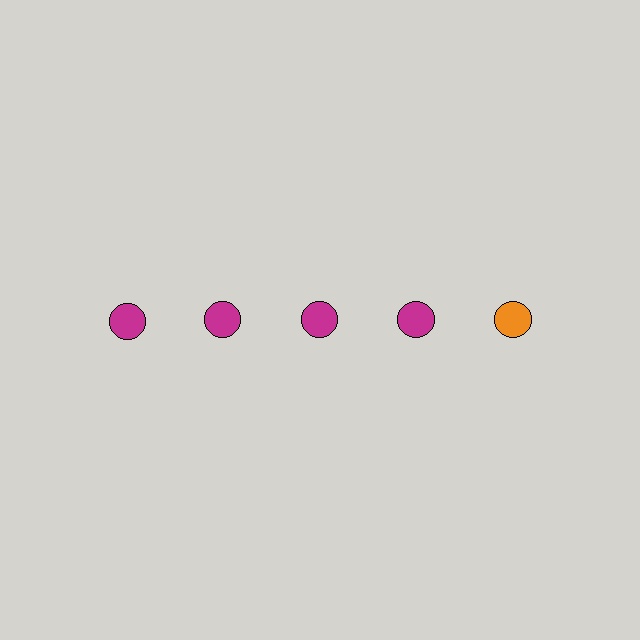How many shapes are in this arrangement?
There are 5 shapes arranged in a grid pattern.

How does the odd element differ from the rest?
It has a different color: orange instead of magenta.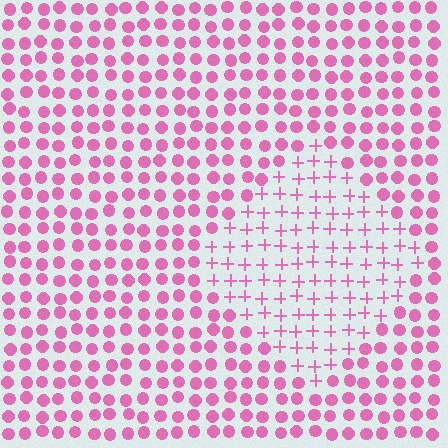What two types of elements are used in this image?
The image uses plus signs inside the diamond region and circles outside it.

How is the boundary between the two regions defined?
The boundary is defined by a change in element shape: plus signs inside vs. circles outside. All elements share the same color and spacing.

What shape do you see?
I see a diamond.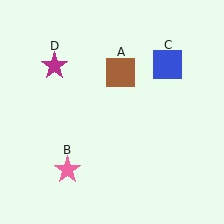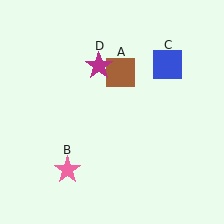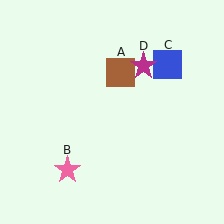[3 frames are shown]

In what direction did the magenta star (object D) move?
The magenta star (object D) moved right.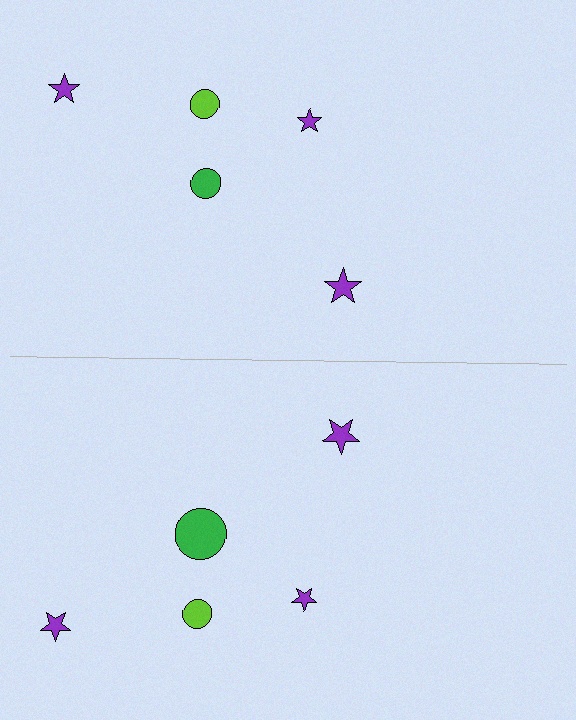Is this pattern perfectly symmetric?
No, the pattern is not perfectly symmetric. The green circle on the bottom side has a different size than its mirror counterpart.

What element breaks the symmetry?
The green circle on the bottom side has a different size than its mirror counterpart.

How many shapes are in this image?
There are 10 shapes in this image.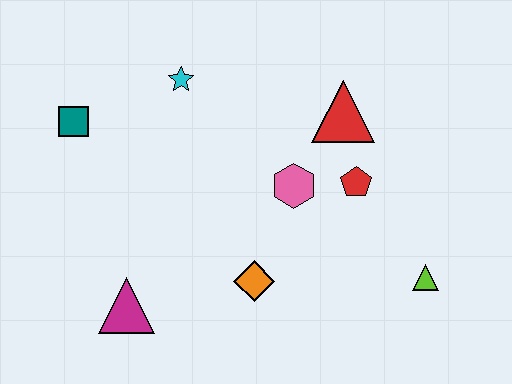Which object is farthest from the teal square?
The lime triangle is farthest from the teal square.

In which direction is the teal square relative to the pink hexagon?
The teal square is to the left of the pink hexagon.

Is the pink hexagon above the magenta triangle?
Yes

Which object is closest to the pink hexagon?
The red pentagon is closest to the pink hexagon.